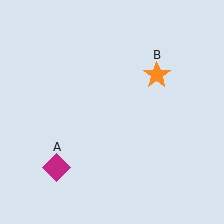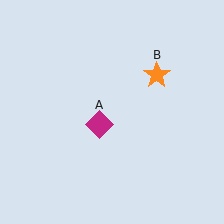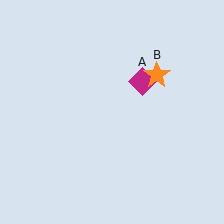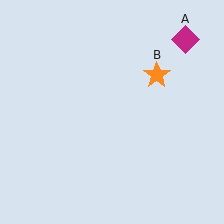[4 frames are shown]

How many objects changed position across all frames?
1 object changed position: magenta diamond (object A).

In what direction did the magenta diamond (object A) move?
The magenta diamond (object A) moved up and to the right.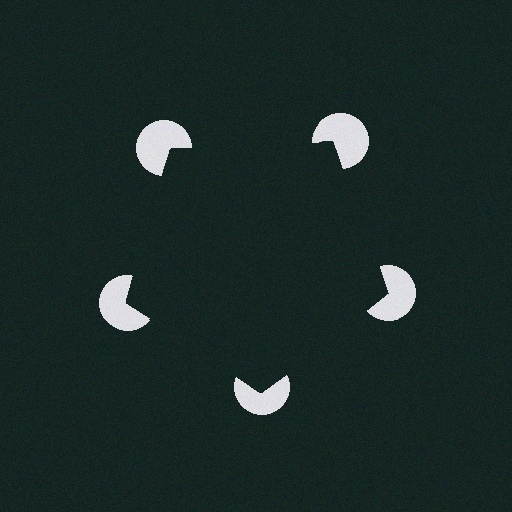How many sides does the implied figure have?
5 sides.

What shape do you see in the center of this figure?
An illusory pentagon — its edges are inferred from the aligned wedge cuts in the pac-man discs, not physically drawn.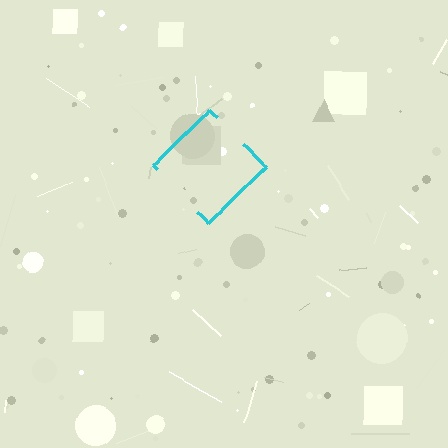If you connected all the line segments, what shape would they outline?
They would outline a diamond.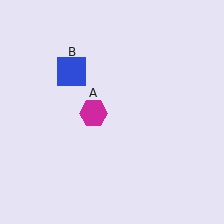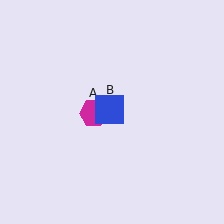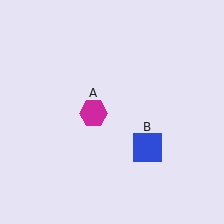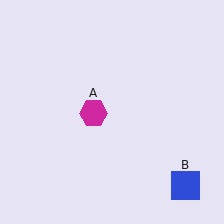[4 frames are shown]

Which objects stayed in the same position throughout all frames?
Magenta hexagon (object A) remained stationary.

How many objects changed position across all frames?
1 object changed position: blue square (object B).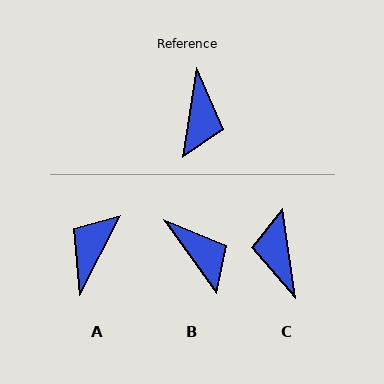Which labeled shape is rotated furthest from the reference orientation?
C, about 163 degrees away.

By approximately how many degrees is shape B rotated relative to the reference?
Approximately 44 degrees counter-clockwise.